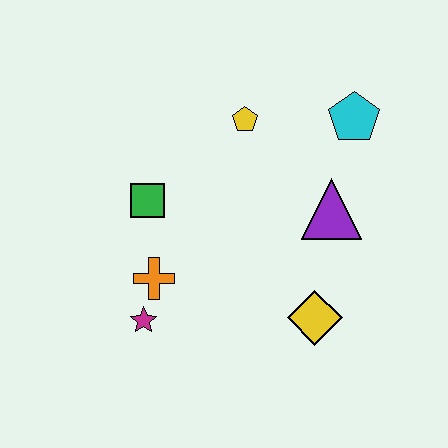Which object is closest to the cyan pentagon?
The purple triangle is closest to the cyan pentagon.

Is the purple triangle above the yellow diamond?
Yes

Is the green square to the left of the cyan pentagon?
Yes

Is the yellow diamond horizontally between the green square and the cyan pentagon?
Yes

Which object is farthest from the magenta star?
The cyan pentagon is farthest from the magenta star.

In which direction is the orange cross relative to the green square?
The orange cross is below the green square.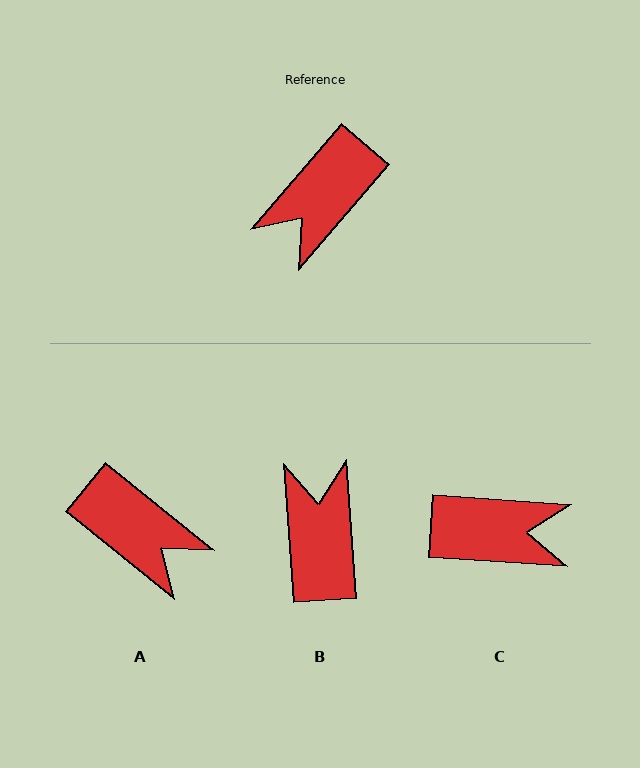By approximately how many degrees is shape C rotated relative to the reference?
Approximately 127 degrees counter-clockwise.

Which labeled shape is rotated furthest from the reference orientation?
B, about 135 degrees away.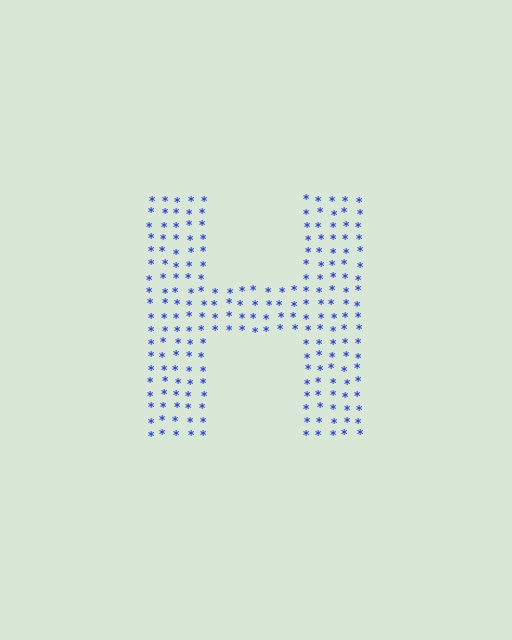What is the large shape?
The large shape is the letter H.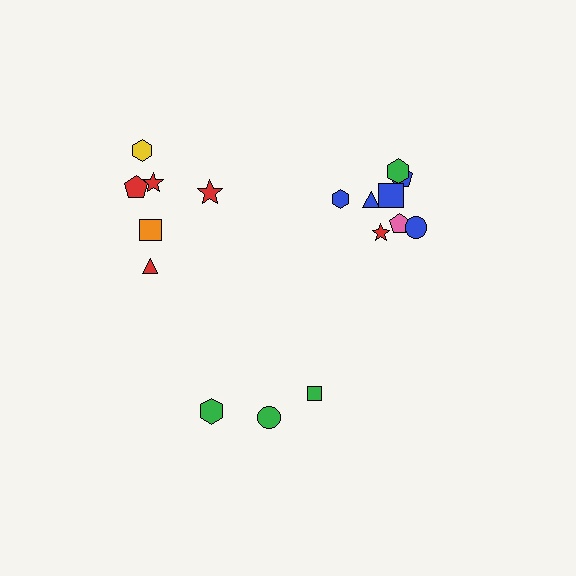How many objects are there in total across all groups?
There are 17 objects.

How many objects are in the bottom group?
There are 3 objects.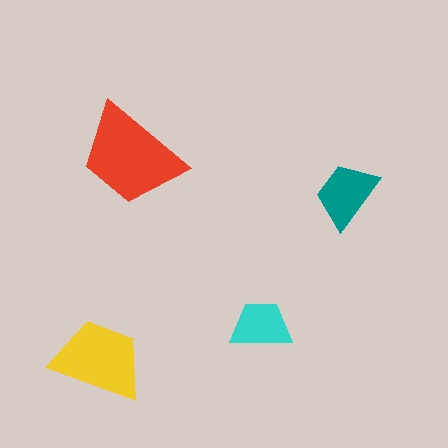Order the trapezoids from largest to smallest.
the red one, the yellow one, the teal one, the cyan one.